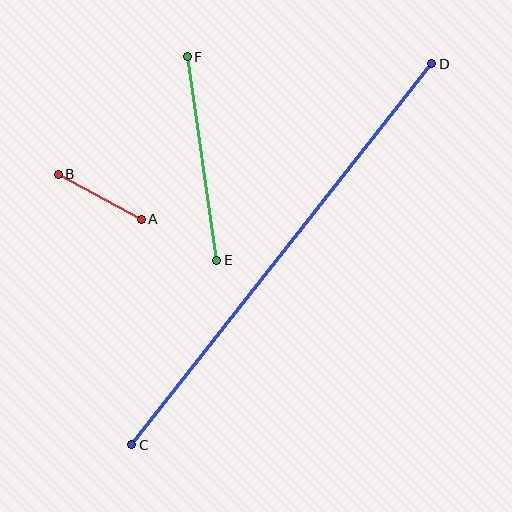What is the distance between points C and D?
The distance is approximately 485 pixels.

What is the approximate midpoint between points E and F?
The midpoint is at approximately (202, 158) pixels.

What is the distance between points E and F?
The distance is approximately 206 pixels.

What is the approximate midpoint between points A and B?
The midpoint is at approximately (100, 197) pixels.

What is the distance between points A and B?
The distance is approximately 94 pixels.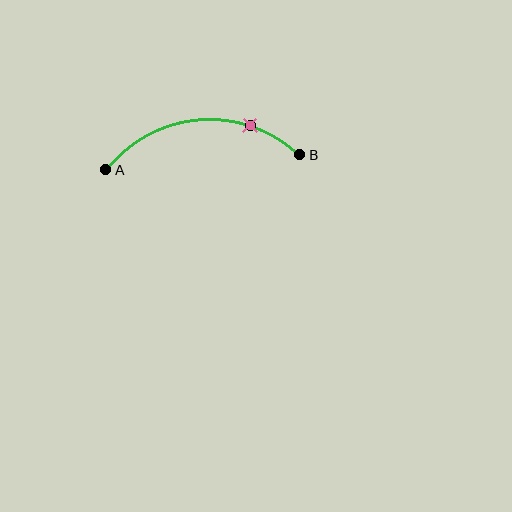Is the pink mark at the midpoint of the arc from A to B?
No. The pink mark lies on the arc but is closer to endpoint B. The arc midpoint would be at the point on the curve equidistant along the arc from both A and B.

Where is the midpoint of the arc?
The arc midpoint is the point on the curve farthest from the straight line joining A and B. It sits above that line.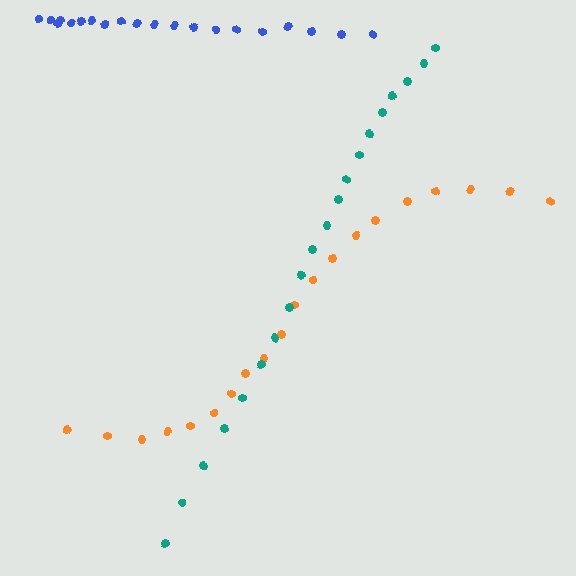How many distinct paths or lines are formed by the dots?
There are 3 distinct paths.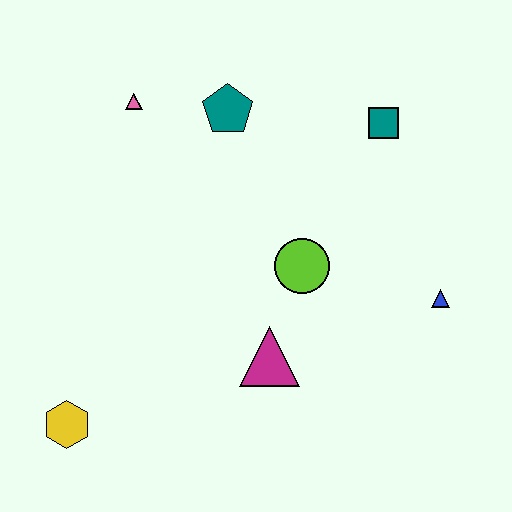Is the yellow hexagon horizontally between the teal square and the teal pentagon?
No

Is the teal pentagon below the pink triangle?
Yes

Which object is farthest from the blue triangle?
The yellow hexagon is farthest from the blue triangle.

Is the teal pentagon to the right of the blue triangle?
No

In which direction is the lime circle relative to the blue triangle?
The lime circle is to the left of the blue triangle.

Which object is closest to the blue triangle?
The lime circle is closest to the blue triangle.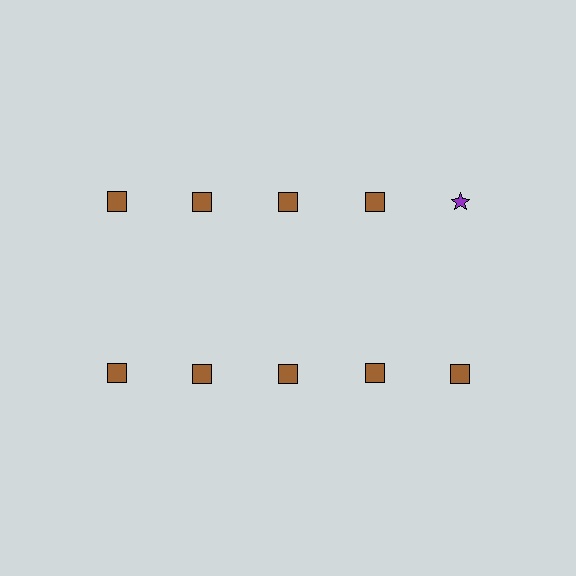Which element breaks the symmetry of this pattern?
The purple star in the top row, rightmost column breaks the symmetry. All other shapes are brown squares.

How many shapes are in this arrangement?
There are 10 shapes arranged in a grid pattern.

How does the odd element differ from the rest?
It differs in both color (purple instead of brown) and shape (star instead of square).